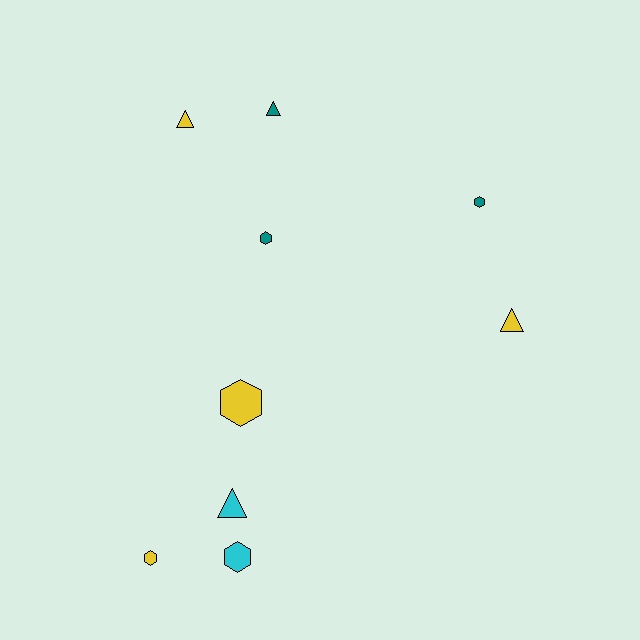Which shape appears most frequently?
Hexagon, with 5 objects.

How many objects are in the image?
There are 9 objects.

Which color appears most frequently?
Yellow, with 4 objects.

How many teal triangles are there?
There is 1 teal triangle.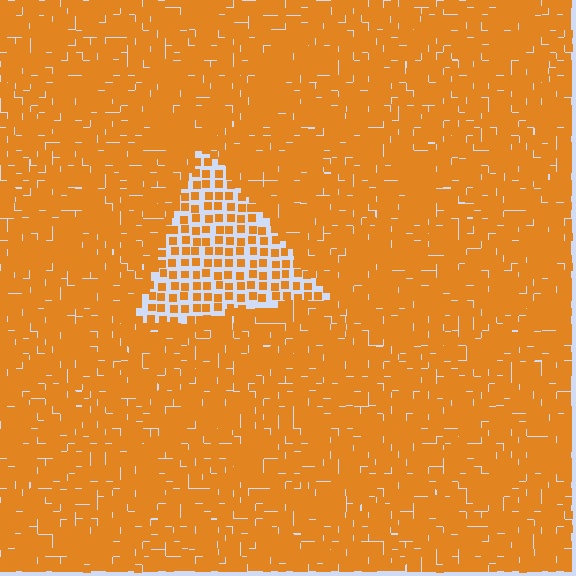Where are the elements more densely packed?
The elements are more densely packed outside the triangle boundary.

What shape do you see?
I see a triangle.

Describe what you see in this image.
The image contains small orange elements arranged at two different densities. A triangle-shaped region is visible where the elements are less densely packed than the surrounding area.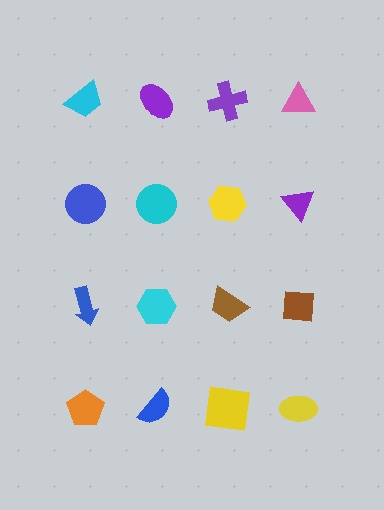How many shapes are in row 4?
4 shapes.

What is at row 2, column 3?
A yellow hexagon.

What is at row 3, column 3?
A brown trapezoid.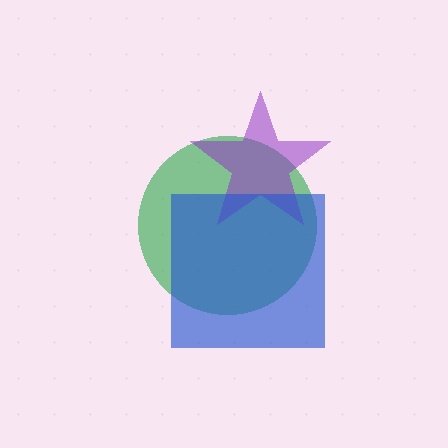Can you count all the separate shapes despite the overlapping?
Yes, there are 3 separate shapes.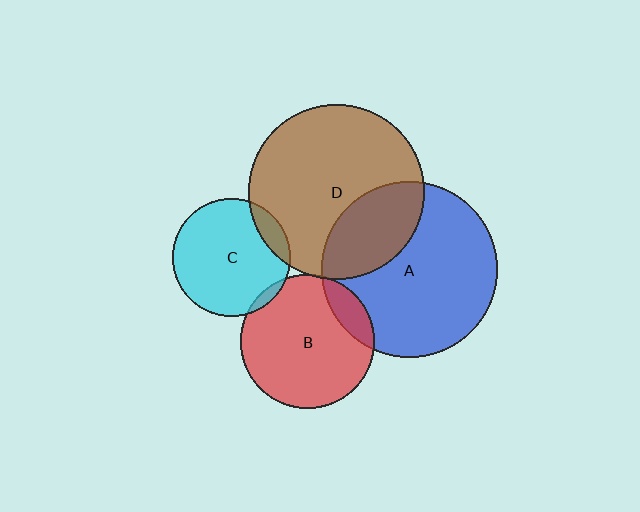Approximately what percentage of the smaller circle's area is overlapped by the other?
Approximately 5%.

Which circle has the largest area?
Circle A (blue).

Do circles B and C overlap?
Yes.